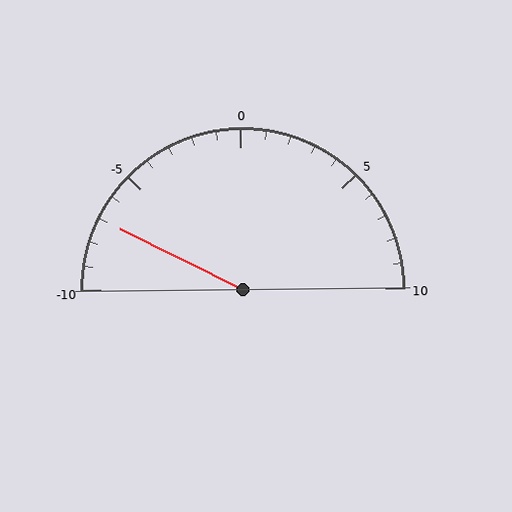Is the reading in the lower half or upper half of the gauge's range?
The reading is in the lower half of the range (-10 to 10).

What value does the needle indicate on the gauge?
The needle indicates approximately -7.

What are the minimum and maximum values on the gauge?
The gauge ranges from -10 to 10.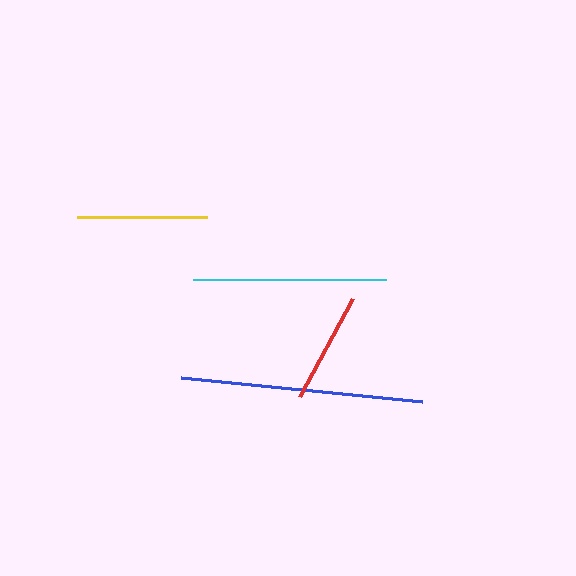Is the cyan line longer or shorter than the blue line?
The blue line is longer than the cyan line.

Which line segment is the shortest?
The red line is the shortest at approximately 111 pixels.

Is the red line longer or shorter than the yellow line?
The yellow line is longer than the red line.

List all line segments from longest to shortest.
From longest to shortest: blue, cyan, yellow, red.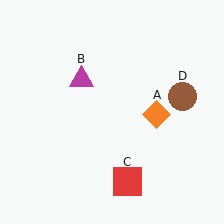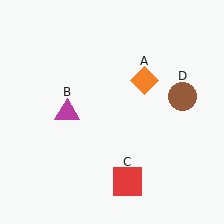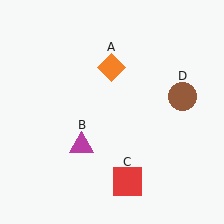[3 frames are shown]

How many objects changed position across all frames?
2 objects changed position: orange diamond (object A), magenta triangle (object B).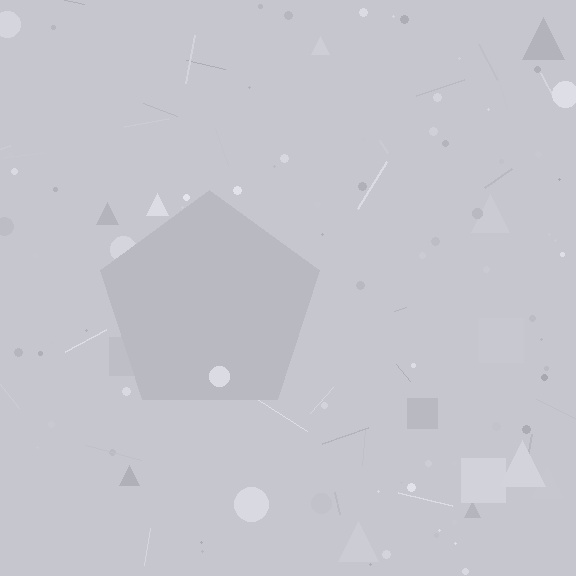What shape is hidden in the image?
A pentagon is hidden in the image.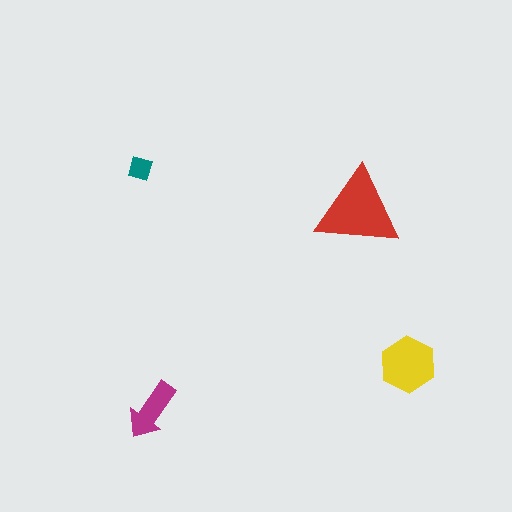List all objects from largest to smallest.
The red triangle, the yellow hexagon, the magenta arrow, the teal diamond.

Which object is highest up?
The teal diamond is topmost.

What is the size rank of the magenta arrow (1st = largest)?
3rd.